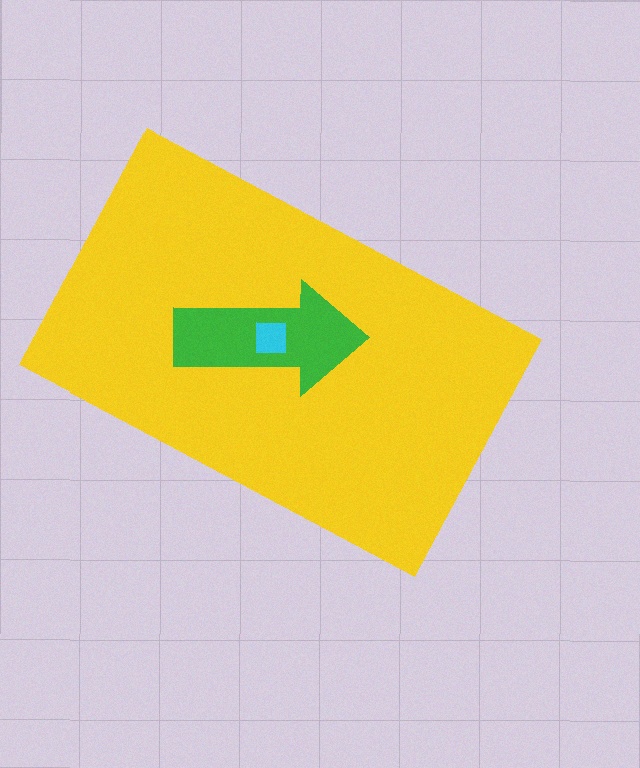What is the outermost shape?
The yellow rectangle.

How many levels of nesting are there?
3.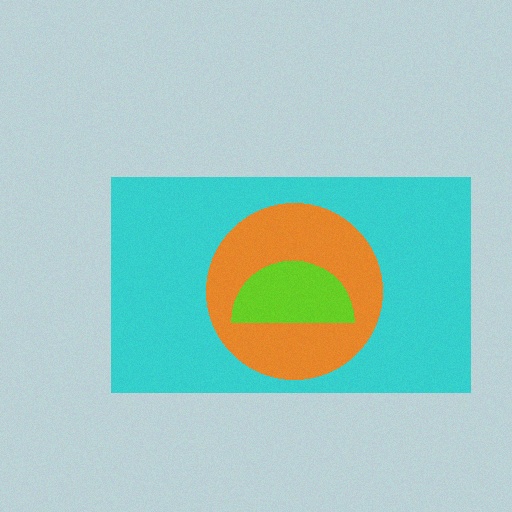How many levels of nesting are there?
3.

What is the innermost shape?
The lime semicircle.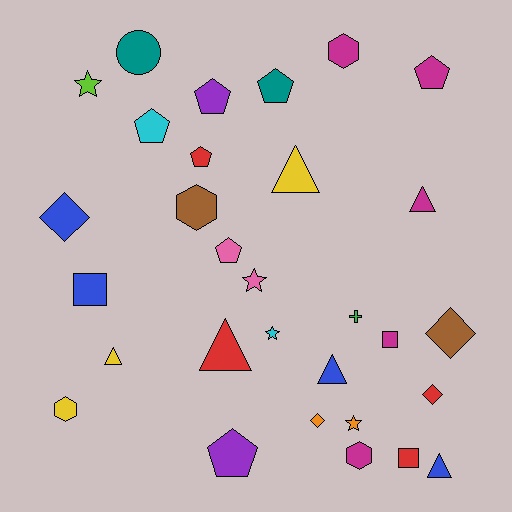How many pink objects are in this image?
There are 2 pink objects.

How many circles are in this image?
There is 1 circle.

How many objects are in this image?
There are 30 objects.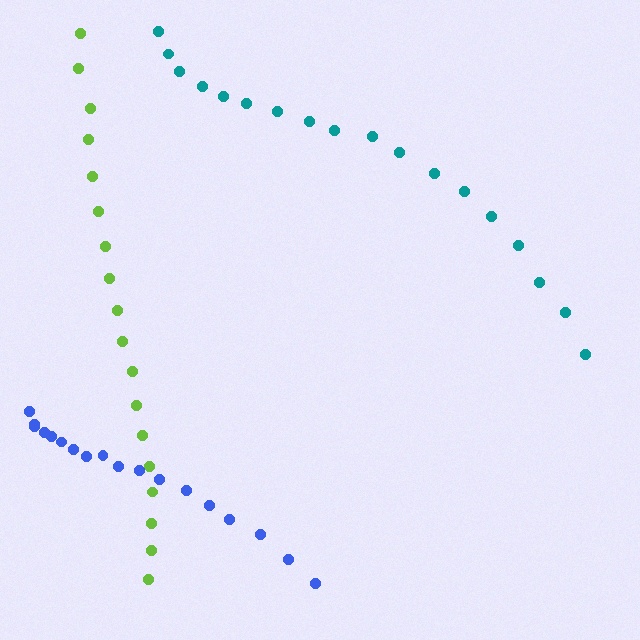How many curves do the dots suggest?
There are 3 distinct paths.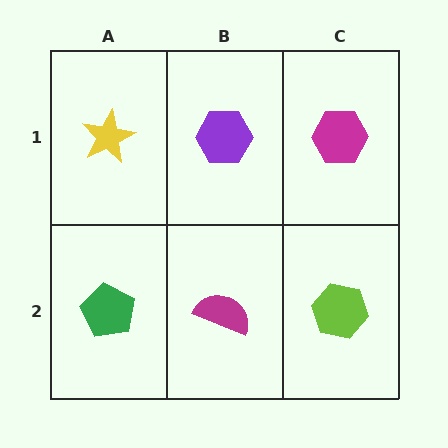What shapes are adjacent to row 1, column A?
A green pentagon (row 2, column A), a purple hexagon (row 1, column B).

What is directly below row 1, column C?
A lime hexagon.